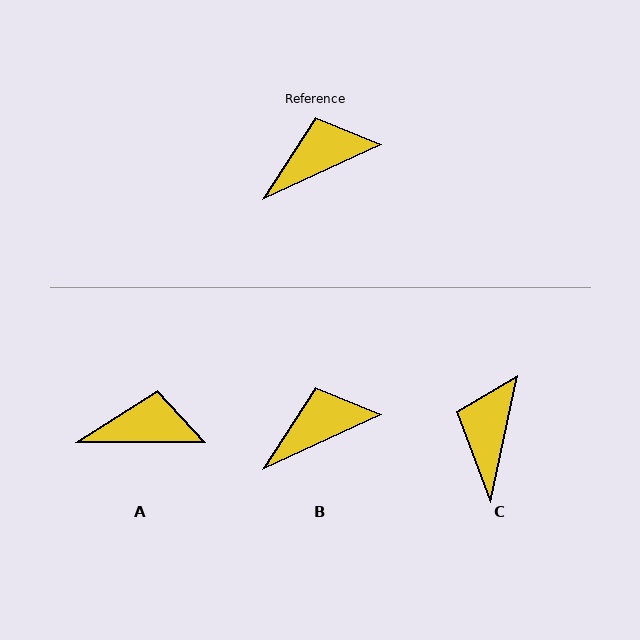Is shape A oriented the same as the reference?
No, it is off by about 24 degrees.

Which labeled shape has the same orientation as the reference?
B.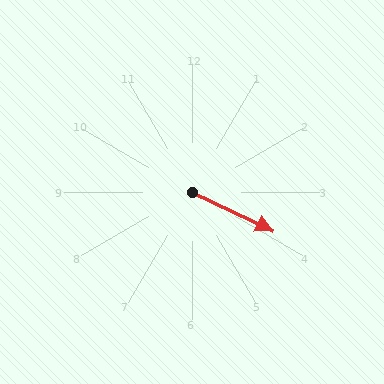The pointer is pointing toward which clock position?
Roughly 4 o'clock.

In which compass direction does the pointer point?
Southeast.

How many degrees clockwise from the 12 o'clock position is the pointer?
Approximately 116 degrees.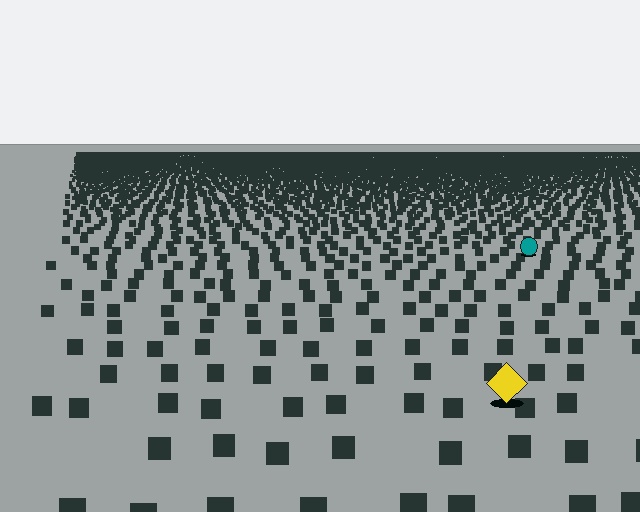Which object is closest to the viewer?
The yellow diamond is closest. The texture marks near it are larger and more spread out.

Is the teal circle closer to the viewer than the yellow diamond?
No. The yellow diamond is closer — you can tell from the texture gradient: the ground texture is coarser near it.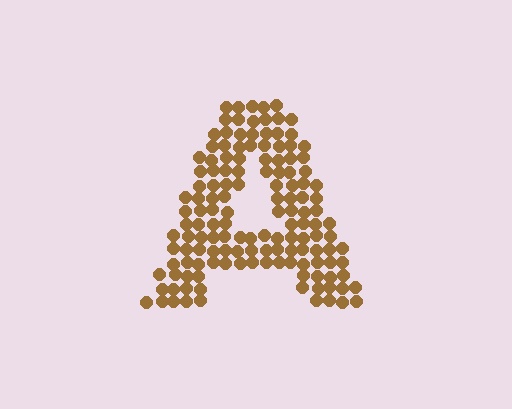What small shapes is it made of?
It is made of small circles.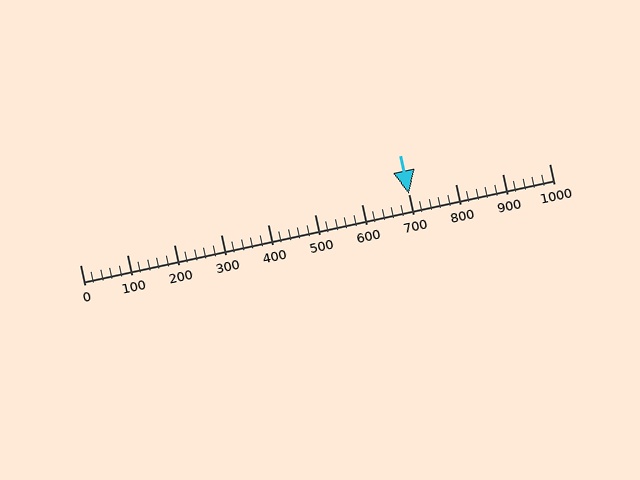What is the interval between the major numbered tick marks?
The major tick marks are spaced 100 units apart.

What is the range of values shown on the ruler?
The ruler shows values from 0 to 1000.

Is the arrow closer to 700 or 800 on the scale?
The arrow is closer to 700.